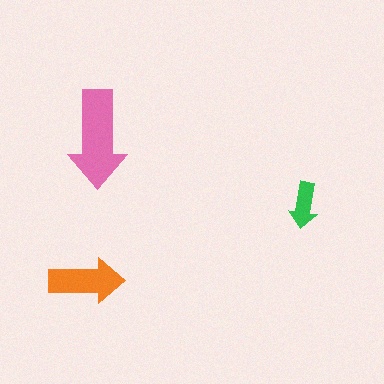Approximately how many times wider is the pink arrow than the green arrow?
About 2 times wider.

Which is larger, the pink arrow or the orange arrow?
The pink one.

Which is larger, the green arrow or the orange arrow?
The orange one.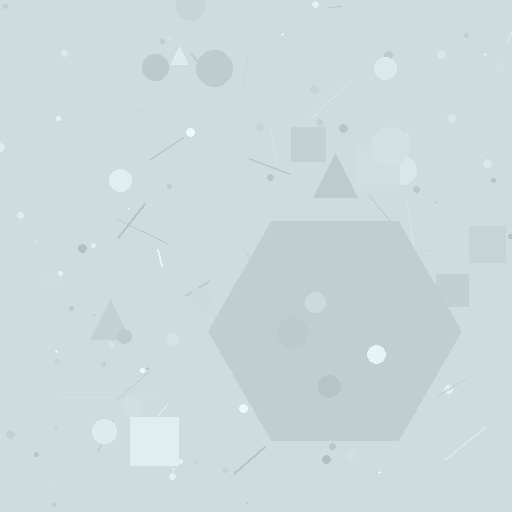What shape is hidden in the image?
A hexagon is hidden in the image.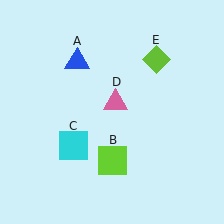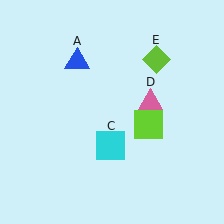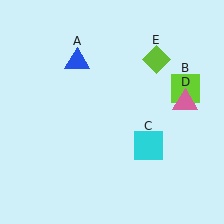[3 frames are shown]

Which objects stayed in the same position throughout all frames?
Blue triangle (object A) and lime diamond (object E) remained stationary.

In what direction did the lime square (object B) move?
The lime square (object B) moved up and to the right.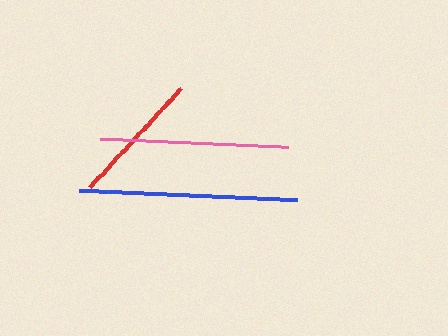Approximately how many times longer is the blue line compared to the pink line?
The blue line is approximately 1.2 times the length of the pink line.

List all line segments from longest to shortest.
From longest to shortest: blue, pink, red.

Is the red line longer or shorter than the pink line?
The pink line is longer than the red line.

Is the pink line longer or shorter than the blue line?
The blue line is longer than the pink line.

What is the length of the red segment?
The red segment is approximately 135 pixels long.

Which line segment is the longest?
The blue line is the longest at approximately 217 pixels.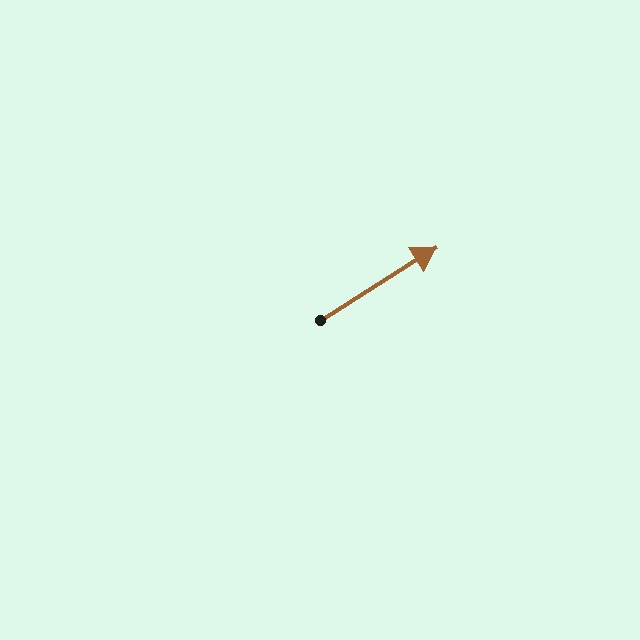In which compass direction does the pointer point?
Northeast.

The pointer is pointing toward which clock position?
Roughly 2 o'clock.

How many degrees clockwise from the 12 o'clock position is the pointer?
Approximately 58 degrees.